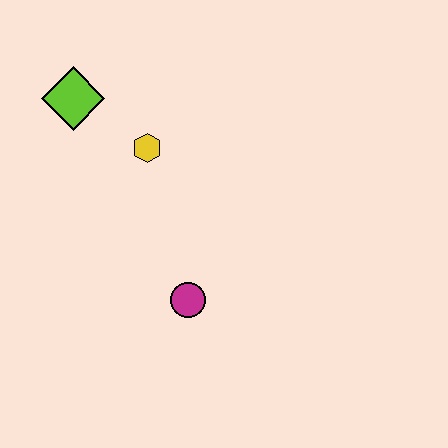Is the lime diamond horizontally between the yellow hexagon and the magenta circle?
No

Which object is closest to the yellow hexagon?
The lime diamond is closest to the yellow hexagon.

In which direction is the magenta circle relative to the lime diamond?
The magenta circle is below the lime diamond.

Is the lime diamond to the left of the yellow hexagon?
Yes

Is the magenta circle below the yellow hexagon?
Yes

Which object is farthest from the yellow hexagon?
The magenta circle is farthest from the yellow hexagon.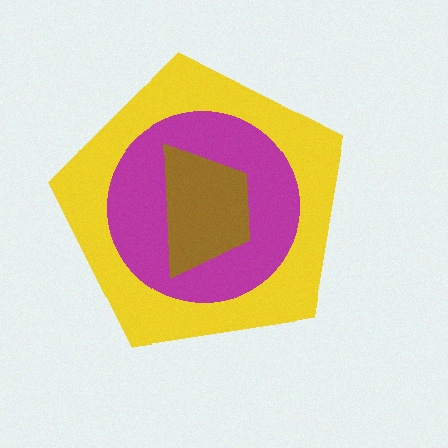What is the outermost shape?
The yellow pentagon.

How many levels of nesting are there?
3.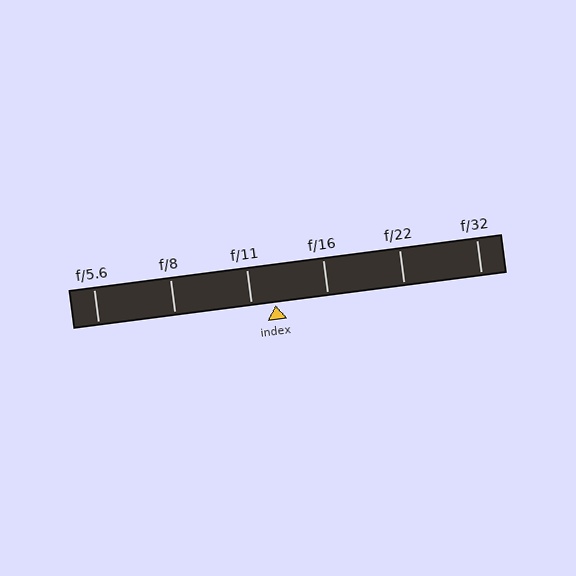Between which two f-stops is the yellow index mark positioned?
The index mark is between f/11 and f/16.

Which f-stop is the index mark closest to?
The index mark is closest to f/11.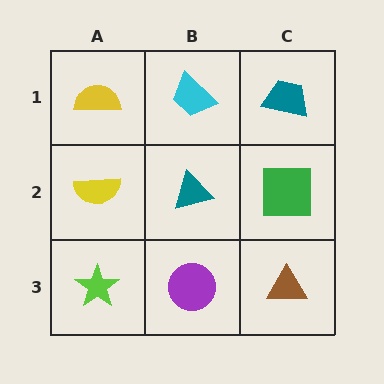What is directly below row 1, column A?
A yellow semicircle.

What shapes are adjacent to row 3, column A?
A yellow semicircle (row 2, column A), a purple circle (row 3, column B).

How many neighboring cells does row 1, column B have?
3.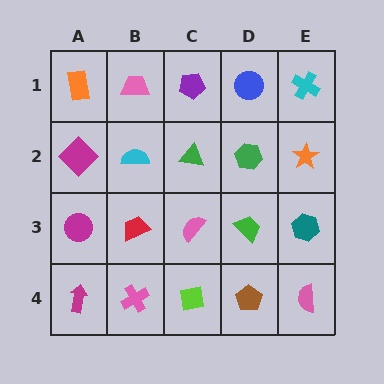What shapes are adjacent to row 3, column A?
A magenta diamond (row 2, column A), a magenta arrow (row 4, column A), a red trapezoid (row 3, column B).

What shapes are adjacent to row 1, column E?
An orange star (row 2, column E), a blue circle (row 1, column D).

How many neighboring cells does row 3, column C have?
4.